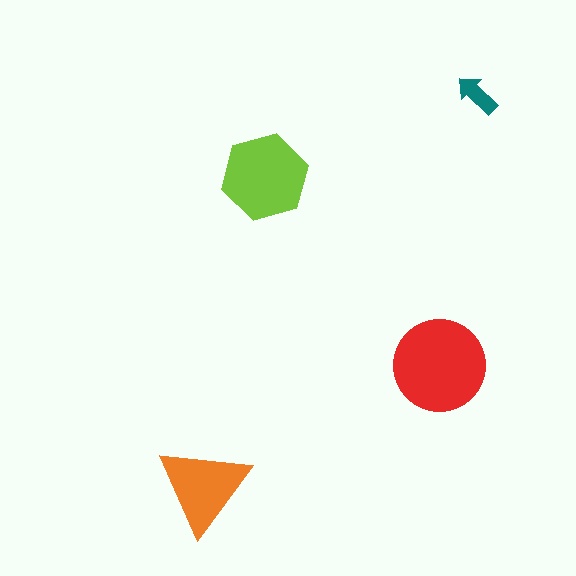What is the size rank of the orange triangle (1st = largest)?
3rd.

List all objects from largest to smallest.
The red circle, the lime hexagon, the orange triangle, the teal arrow.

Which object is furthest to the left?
The orange triangle is leftmost.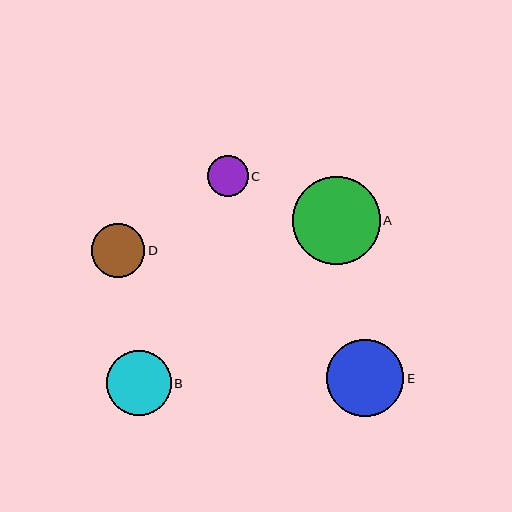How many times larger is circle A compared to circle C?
Circle A is approximately 2.2 times the size of circle C.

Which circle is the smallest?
Circle C is the smallest with a size of approximately 41 pixels.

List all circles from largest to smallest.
From largest to smallest: A, E, B, D, C.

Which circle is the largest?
Circle A is the largest with a size of approximately 88 pixels.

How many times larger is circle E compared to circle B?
Circle E is approximately 1.2 times the size of circle B.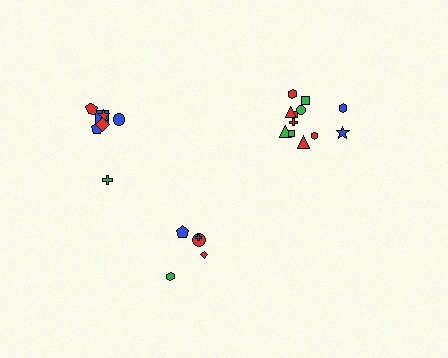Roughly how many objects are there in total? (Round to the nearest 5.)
Roughly 25 objects in total.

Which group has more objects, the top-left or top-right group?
The top-right group.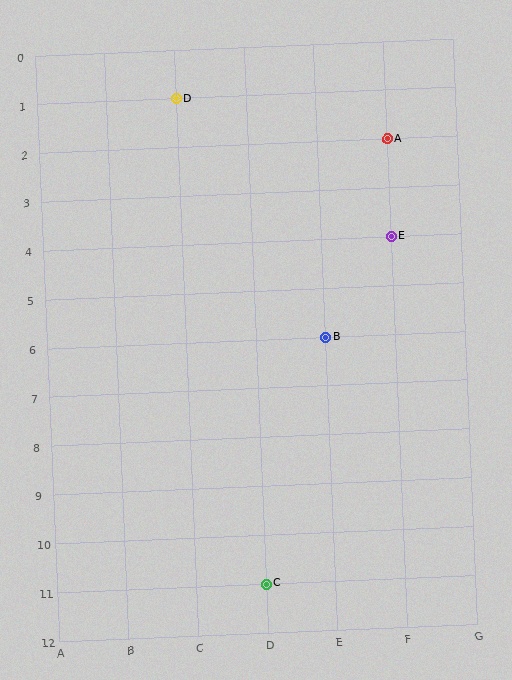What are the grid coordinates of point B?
Point B is at grid coordinates (E, 6).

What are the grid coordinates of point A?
Point A is at grid coordinates (F, 2).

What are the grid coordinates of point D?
Point D is at grid coordinates (C, 1).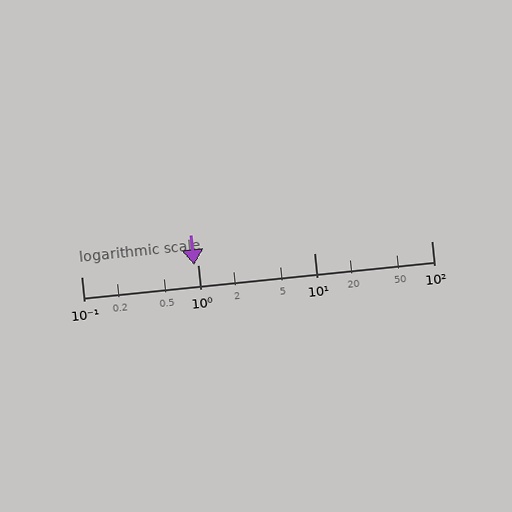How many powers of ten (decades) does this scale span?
The scale spans 3 decades, from 0.1 to 100.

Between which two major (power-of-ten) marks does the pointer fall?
The pointer is between 0.1 and 1.